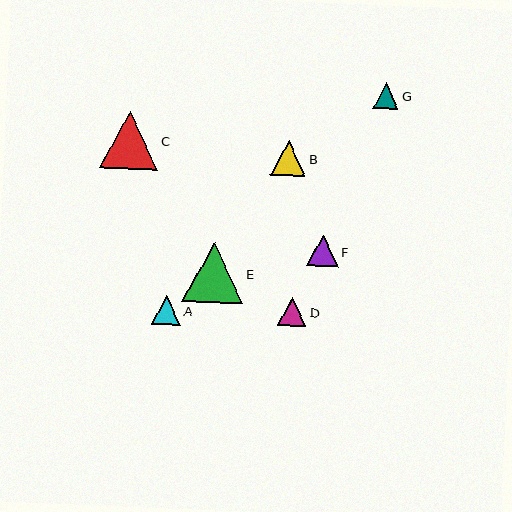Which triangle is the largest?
Triangle E is the largest with a size of approximately 61 pixels.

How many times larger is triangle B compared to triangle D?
Triangle B is approximately 1.2 times the size of triangle D.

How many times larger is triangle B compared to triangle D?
Triangle B is approximately 1.2 times the size of triangle D.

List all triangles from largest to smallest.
From largest to smallest: E, C, B, F, A, D, G.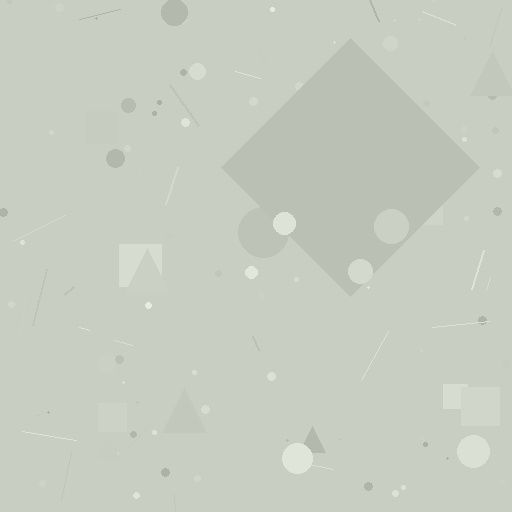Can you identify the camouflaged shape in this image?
The camouflaged shape is a diamond.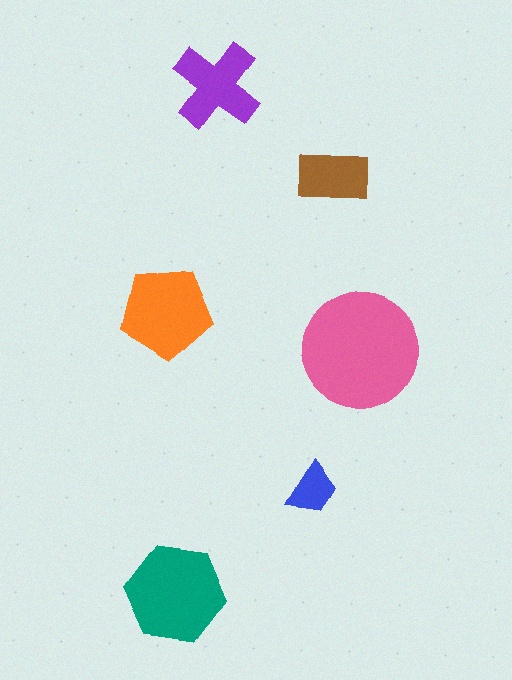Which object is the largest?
The pink circle.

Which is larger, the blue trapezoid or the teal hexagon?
The teal hexagon.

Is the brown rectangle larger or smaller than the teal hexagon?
Smaller.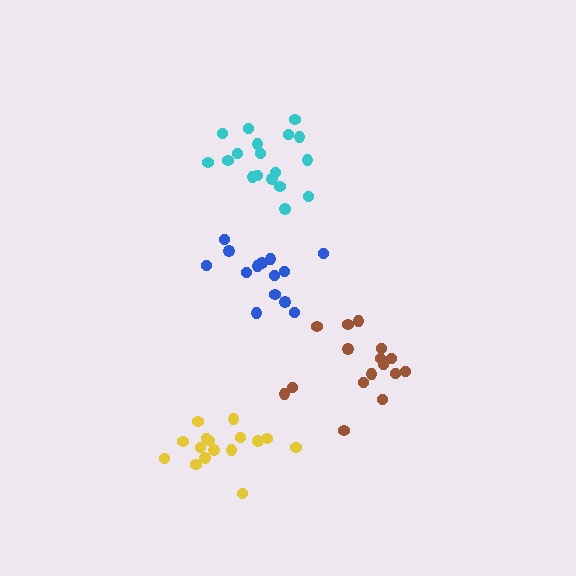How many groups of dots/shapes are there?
There are 4 groups.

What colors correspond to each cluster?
The clusters are colored: blue, brown, cyan, yellow.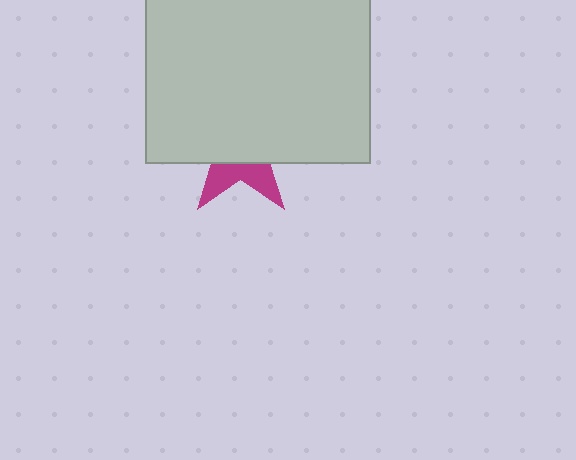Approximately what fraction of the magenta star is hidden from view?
Roughly 67% of the magenta star is hidden behind the light gray square.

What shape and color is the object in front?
The object in front is a light gray square.